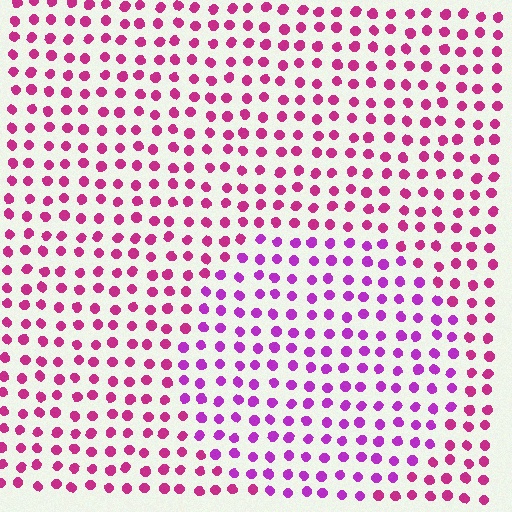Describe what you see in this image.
The image is filled with small magenta elements in a uniform arrangement. A circle-shaped region is visible where the elements are tinted to a slightly different hue, forming a subtle color boundary.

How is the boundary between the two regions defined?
The boundary is defined purely by a slight shift in hue (about 30 degrees). Spacing, size, and orientation are identical on both sides.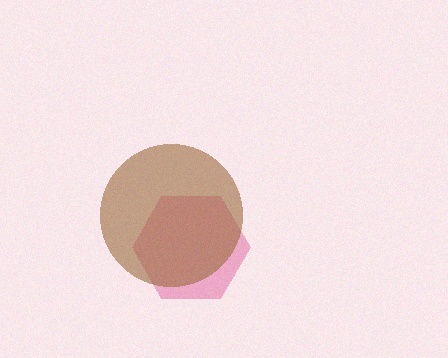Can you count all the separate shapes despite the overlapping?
Yes, there are 2 separate shapes.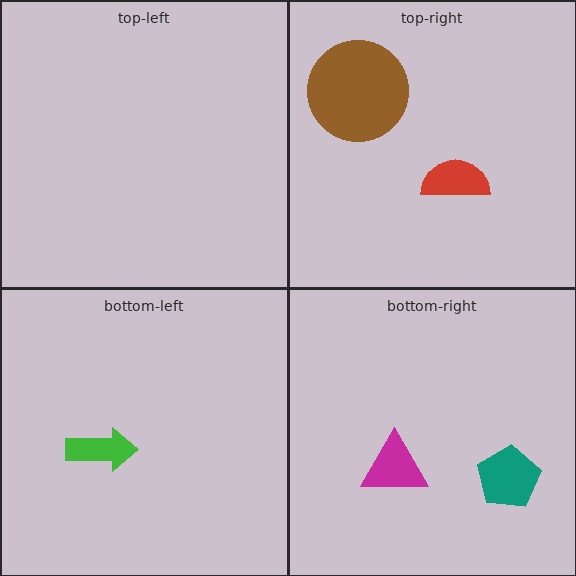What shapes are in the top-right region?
The red semicircle, the brown circle.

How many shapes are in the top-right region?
2.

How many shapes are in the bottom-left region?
1.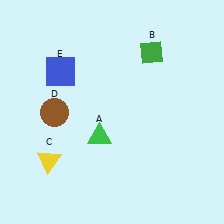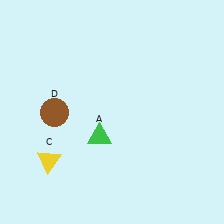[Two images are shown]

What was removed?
The blue square (E), the green diamond (B) were removed in Image 2.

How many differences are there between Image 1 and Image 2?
There are 2 differences between the two images.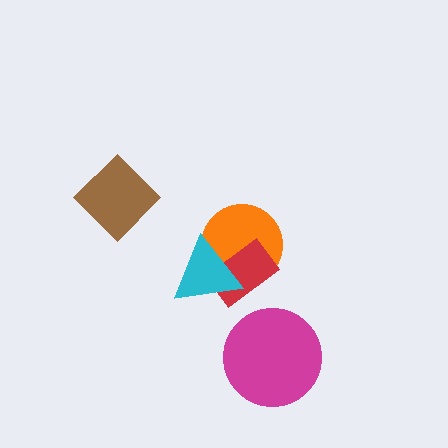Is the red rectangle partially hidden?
Yes, it is partially covered by another shape.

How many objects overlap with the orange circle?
2 objects overlap with the orange circle.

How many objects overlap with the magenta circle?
0 objects overlap with the magenta circle.